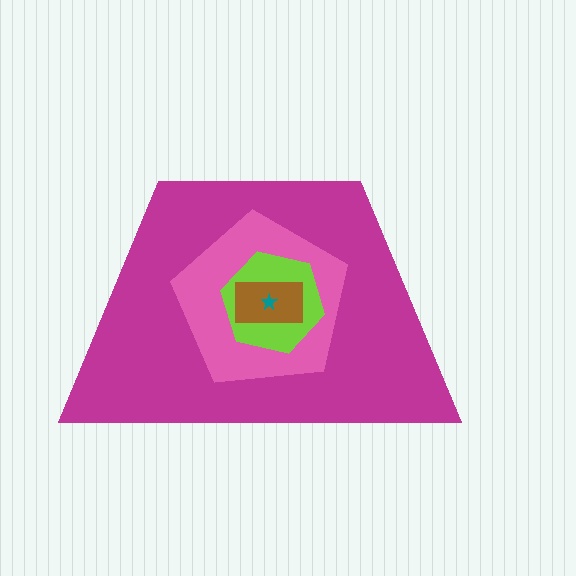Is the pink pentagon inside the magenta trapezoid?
Yes.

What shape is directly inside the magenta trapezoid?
The pink pentagon.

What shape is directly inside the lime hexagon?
The brown rectangle.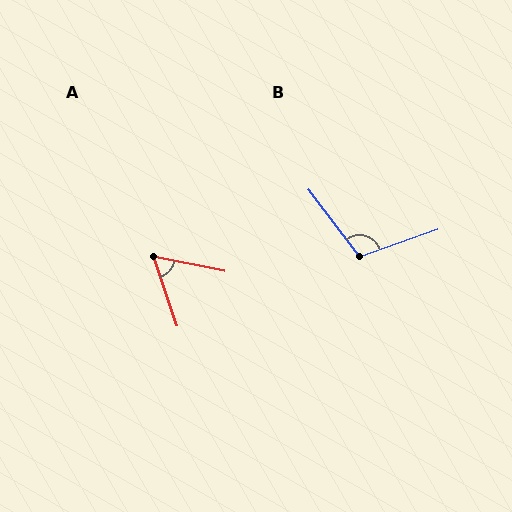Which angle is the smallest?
A, at approximately 60 degrees.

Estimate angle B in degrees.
Approximately 108 degrees.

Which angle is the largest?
B, at approximately 108 degrees.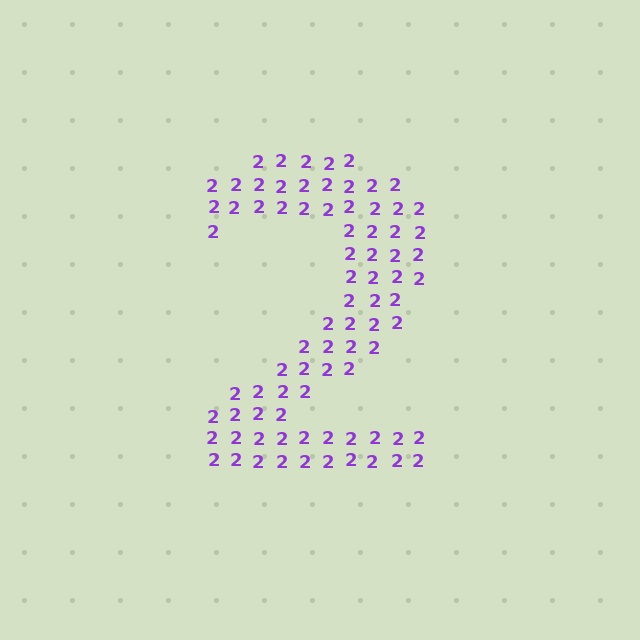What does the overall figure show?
The overall figure shows the digit 2.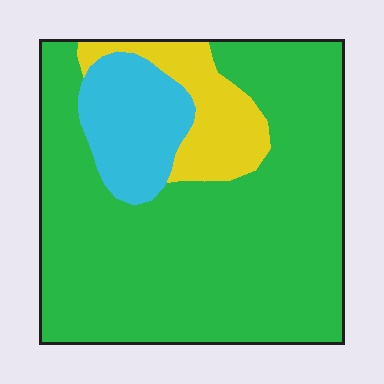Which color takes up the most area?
Green, at roughly 75%.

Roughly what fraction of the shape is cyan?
Cyan takes up about one eighth (1/8) of the shape.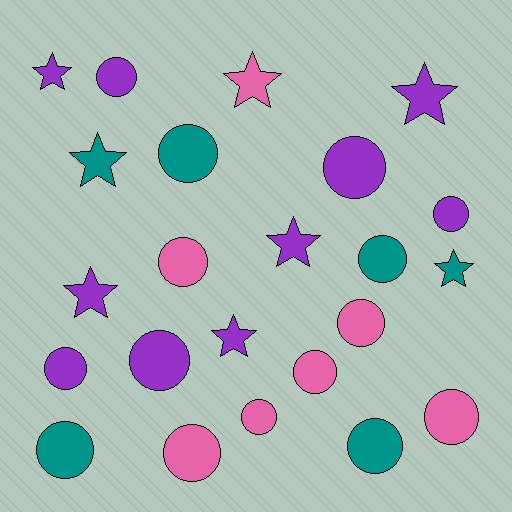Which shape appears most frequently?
Circle, with 15 objects.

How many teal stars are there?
There are 2 teal stars.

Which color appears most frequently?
Purple, with 10 objects.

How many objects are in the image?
There are 23 objects.